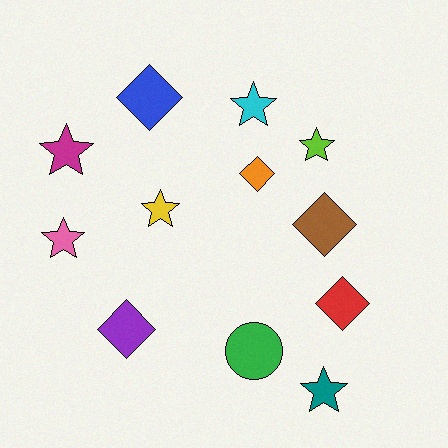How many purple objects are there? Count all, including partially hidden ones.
There is 1 purple object.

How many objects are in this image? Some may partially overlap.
There are 12 objects.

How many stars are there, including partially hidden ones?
There are 6 stars.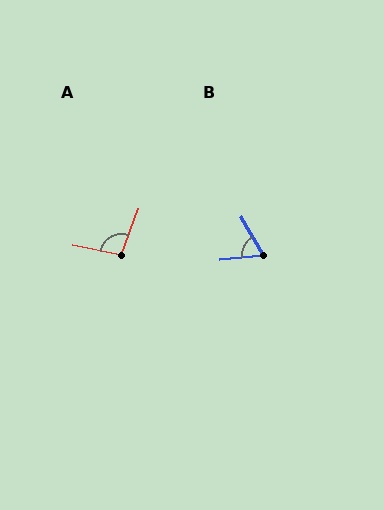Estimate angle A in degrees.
Approximately 99 degrees.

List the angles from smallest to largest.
B (66°), A (99°).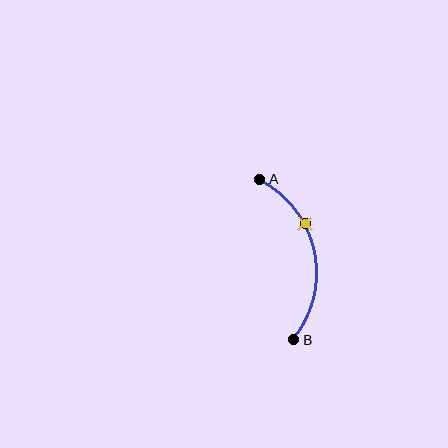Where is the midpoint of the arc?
The arc midpoint is the point on the curve farthest from the straight line joining A and B. It sits to the right of that line.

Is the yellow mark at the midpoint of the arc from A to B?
No. The yellow mark lies on the arc but is closer to endpoint A. The arc midpoint would be at the point on the curve equidistant along the arc from both A and B.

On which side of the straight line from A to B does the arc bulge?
The arc bulges to the right of the straight line connecting A and B.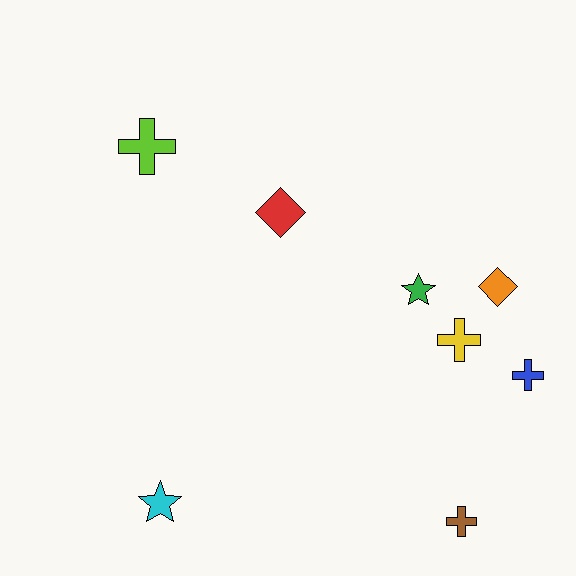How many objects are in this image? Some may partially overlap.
There are 8 objects.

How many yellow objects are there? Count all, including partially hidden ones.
There is 1 yellow object.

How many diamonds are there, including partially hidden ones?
There are 2 diamonds.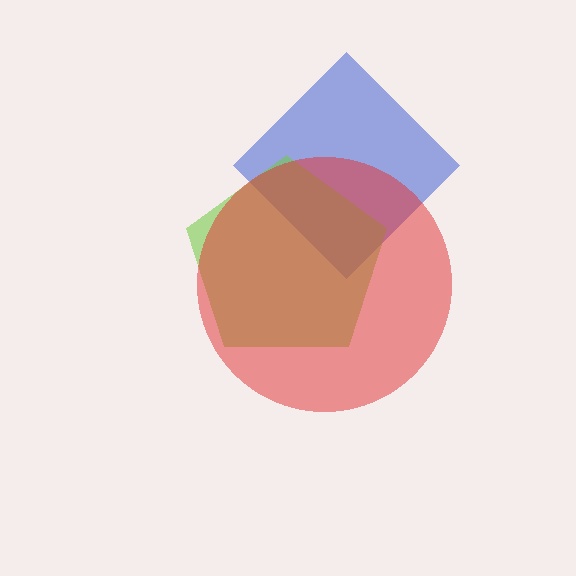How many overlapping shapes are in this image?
There are 3 overlapping shapes in the image.